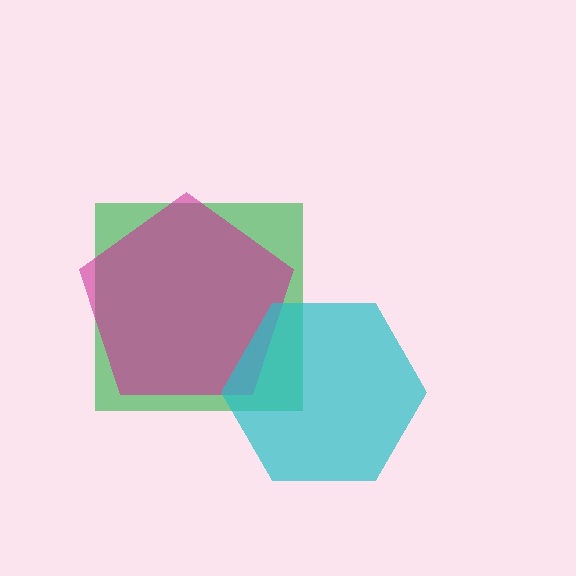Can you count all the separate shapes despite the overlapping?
Yes, there are 3 separate shapes.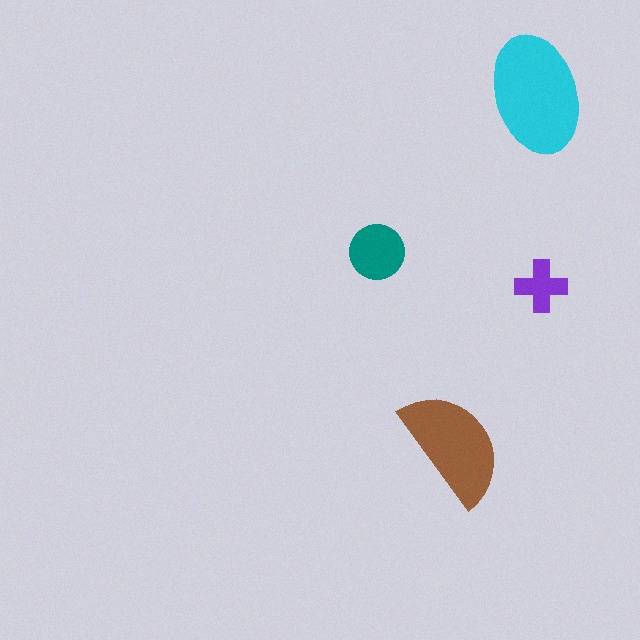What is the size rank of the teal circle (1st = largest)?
3rd.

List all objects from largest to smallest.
The cyan ellipse, the brown semicircle, the teal circle, the purple cross.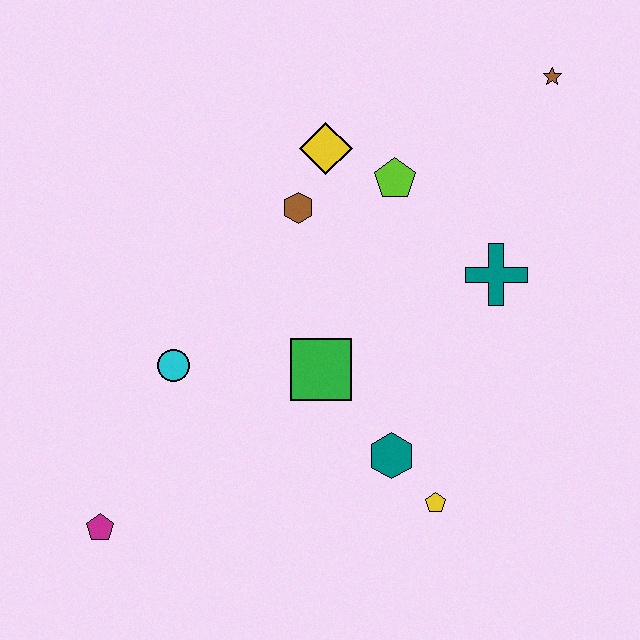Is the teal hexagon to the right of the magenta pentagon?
Yes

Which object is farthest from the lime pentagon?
The magenta pentagon is farthest from the lime pentagon.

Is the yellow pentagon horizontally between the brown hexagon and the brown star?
Yes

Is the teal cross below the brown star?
Yes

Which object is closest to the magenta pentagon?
The cyan circle is closest to the magenta pentagon.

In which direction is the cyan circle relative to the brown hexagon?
The cyan circle is below the brown hexagon.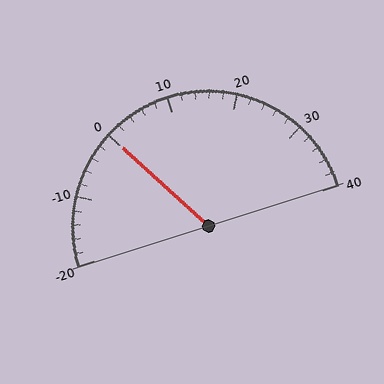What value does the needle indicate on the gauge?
The needle indicates approximately 0.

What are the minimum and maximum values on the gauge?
The gauge ranges from -20 to 40.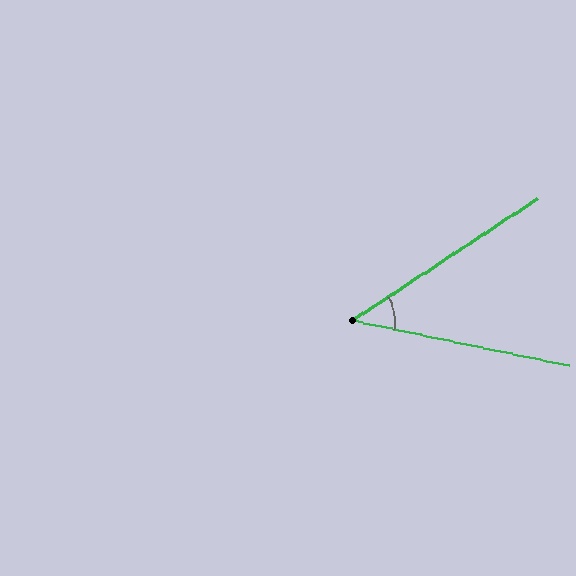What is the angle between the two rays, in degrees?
Approximately 45 degrees.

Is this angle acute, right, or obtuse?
It is acute.